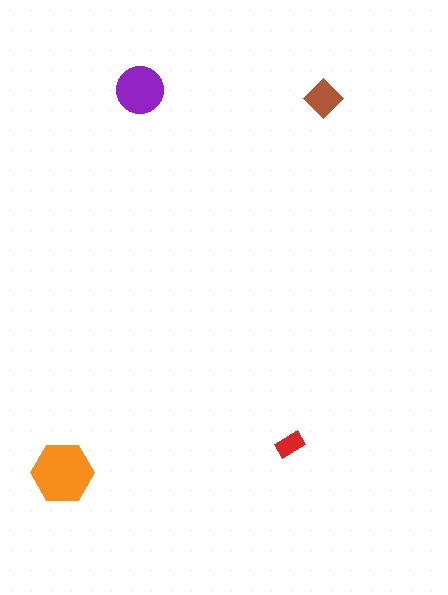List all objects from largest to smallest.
The orange hexagon, the purple circle, the brown diamond, the red rectangle.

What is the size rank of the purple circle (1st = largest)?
2nd.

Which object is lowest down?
The orange hexagon is bottommost.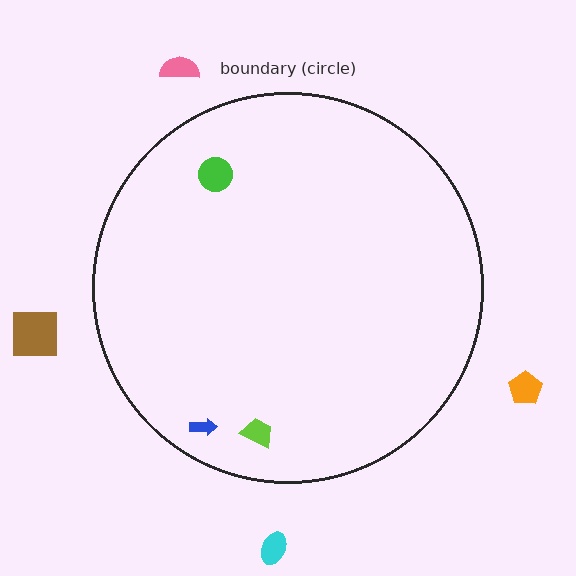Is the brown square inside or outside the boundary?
Outside.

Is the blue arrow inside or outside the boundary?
Inside.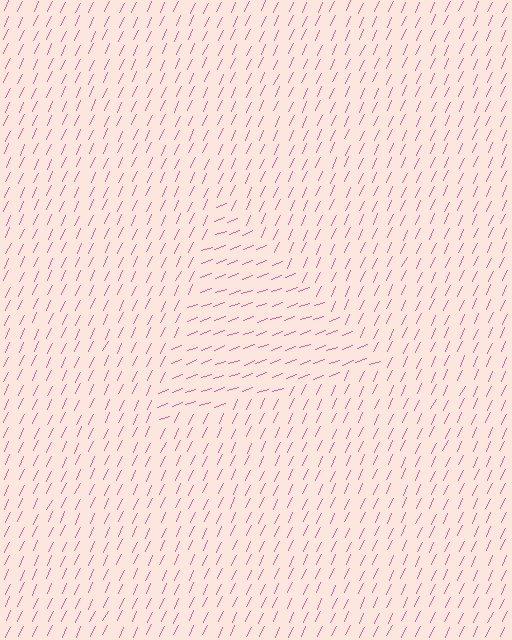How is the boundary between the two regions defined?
The boundary is defined purely by a change in line orientation (approximately 45 degrees difference). All lines are the same color and thickness.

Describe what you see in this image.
The image is filled with small pink line segments. A triangle region in the image has lines oriented differently from the surrounding lines, creating a visible texture boundary.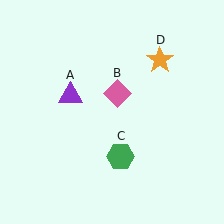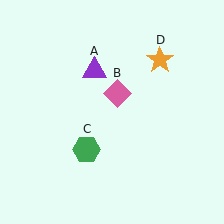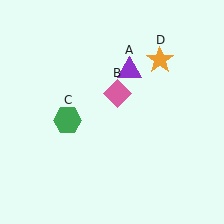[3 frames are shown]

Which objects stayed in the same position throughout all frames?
Pink diamond (object B) and orange star (object D) remained stationary.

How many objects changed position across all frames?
2 objects changed position: purple triangle (object A), green hexagon (object C).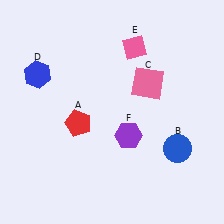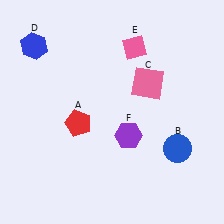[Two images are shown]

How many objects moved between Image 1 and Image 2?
1 object moved between the two images.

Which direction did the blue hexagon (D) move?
The blue hexagon (D) moved up.